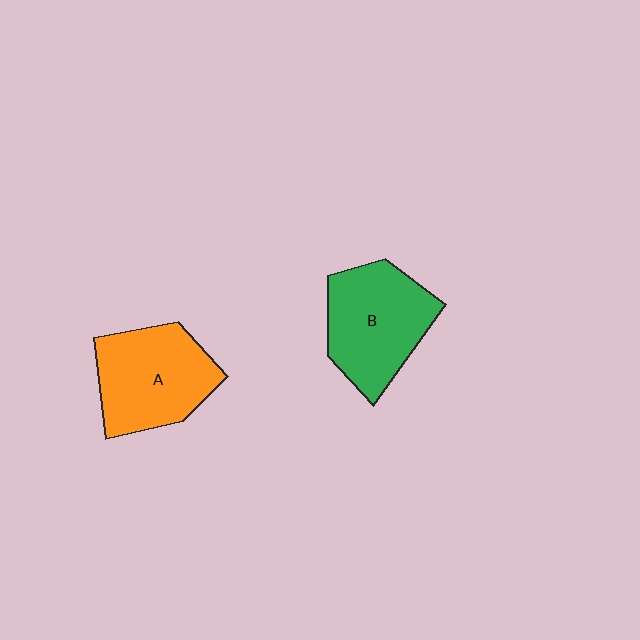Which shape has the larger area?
Shape B (green).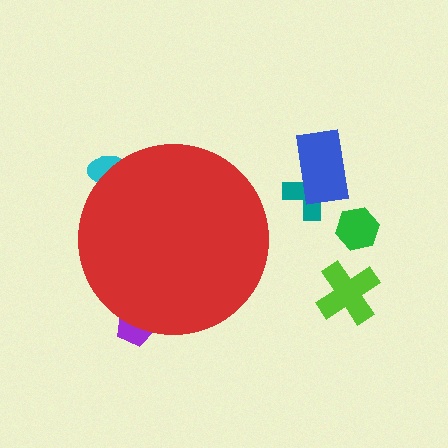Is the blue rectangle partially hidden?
No, the blue rectangle is fully visible.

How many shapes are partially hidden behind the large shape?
2 shapes are partially hidden.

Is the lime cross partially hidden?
No, the lime cross is fully visible.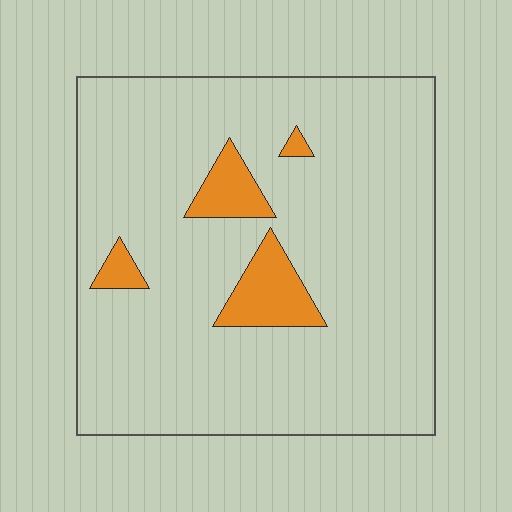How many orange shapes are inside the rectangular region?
4.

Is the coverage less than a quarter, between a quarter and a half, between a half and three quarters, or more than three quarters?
Less than a quarter.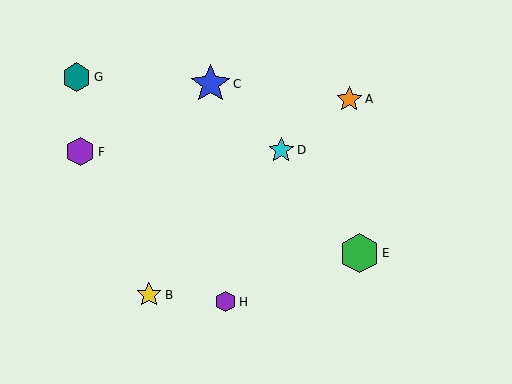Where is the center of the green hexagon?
The center of the green hexagon is at (360, 253).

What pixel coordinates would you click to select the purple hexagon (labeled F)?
Click at (80, 152) to select the purple hexagon F.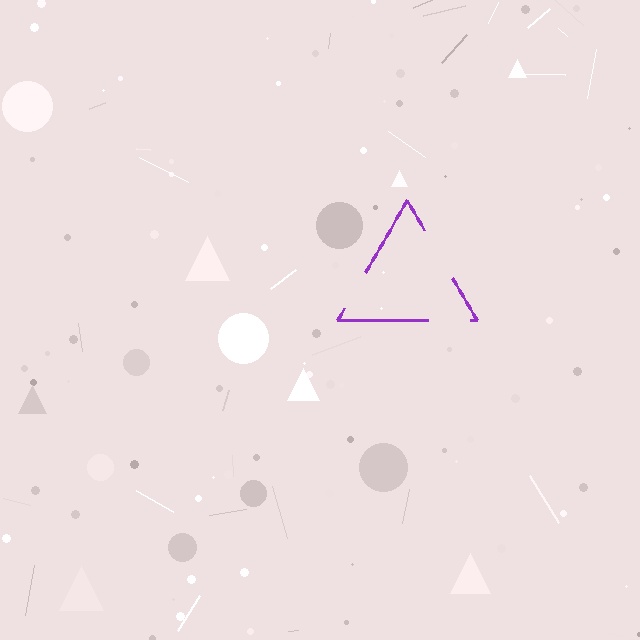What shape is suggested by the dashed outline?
The dashed outline suggests a triangle.